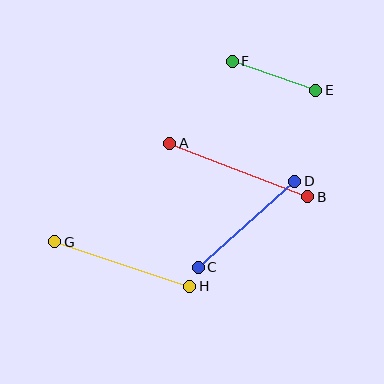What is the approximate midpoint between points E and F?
The midpoint is at approximately (274, 76) pixels.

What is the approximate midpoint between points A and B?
The midpoint is at approximately (239, 170) pixels.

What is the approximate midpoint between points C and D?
The midpoint is at approximately (247, 224) pixels.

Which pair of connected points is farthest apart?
Points A and B are farthest apart.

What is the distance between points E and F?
The distance is approximately 88 pixels.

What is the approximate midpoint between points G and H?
The midpoint is at approximately (122, 264) pixels.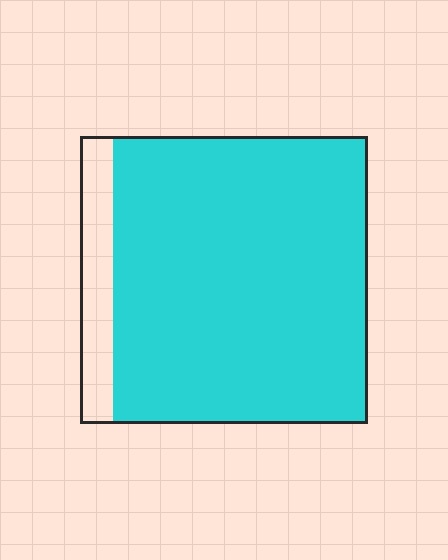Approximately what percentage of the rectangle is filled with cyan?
Approximately 90%.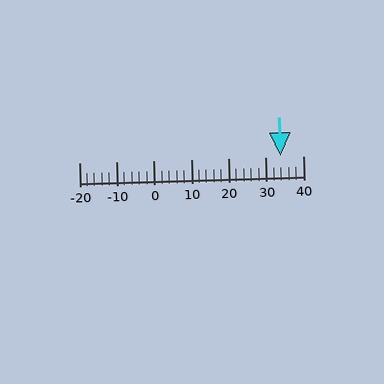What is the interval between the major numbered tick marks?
The major tick marks are spaced 10 units apart.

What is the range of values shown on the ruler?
The ruler shows values from -20 to 40.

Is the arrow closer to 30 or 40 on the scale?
The arrow is closer to 30.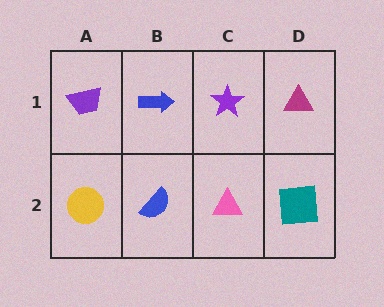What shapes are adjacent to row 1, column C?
A pink triangle (row 2, column C), a blue arrow (row 1, column B), a magenta triangle (row 1, column D).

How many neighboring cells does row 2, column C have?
3.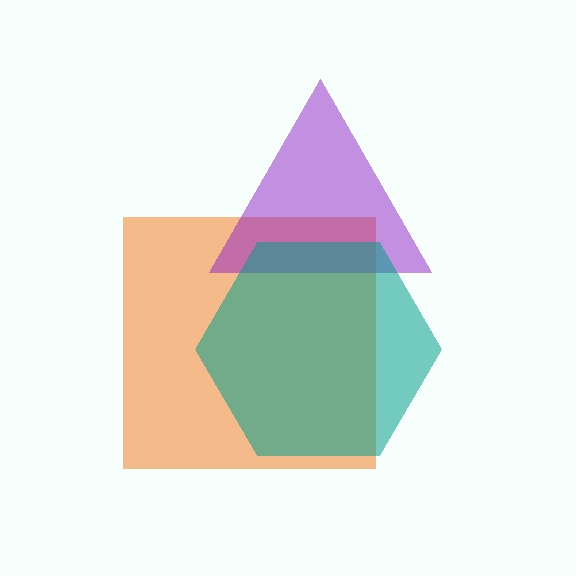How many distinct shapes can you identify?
There are 3 distinct shapes: an orange square, a purple triangle, a teal hexagon.